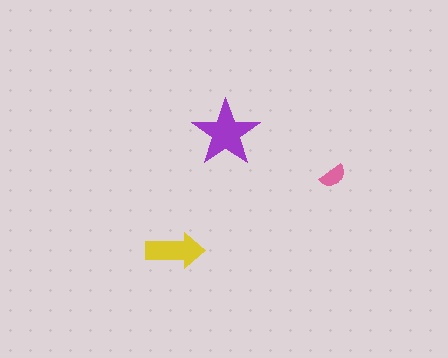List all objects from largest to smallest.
The purple star, the yellow arrow, the pink semicircle.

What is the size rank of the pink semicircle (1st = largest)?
3rd.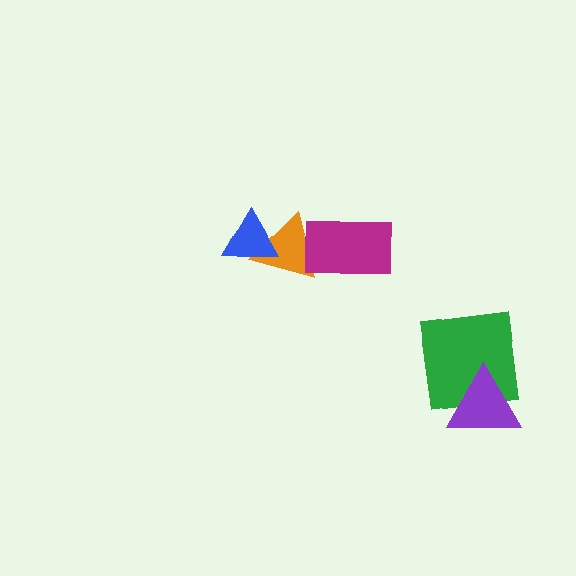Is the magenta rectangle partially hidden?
No, no other shape covers it.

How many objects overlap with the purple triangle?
1 object overlaps with the purple triangle.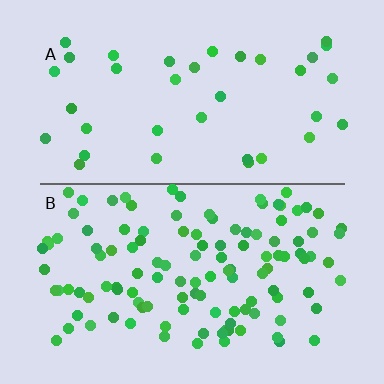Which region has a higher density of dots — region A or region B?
B (the bottom).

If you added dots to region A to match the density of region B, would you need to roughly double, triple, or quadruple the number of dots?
Approximately triple.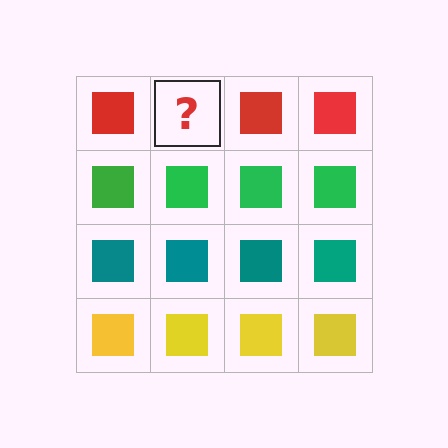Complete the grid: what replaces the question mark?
The question mark should be replaced with a red square.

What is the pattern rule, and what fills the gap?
The rule is that each row has a consistent color. The gap should be filled with a red square.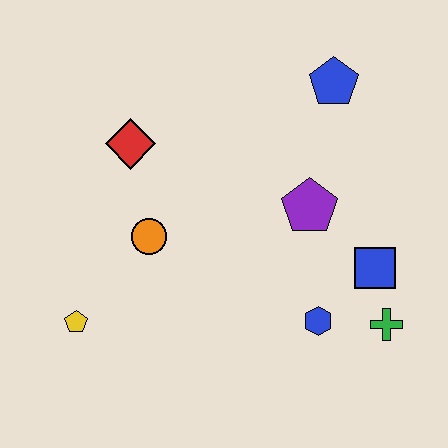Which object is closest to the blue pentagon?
The purple pentagon is closest to the blue pentagon.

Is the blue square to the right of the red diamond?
Yes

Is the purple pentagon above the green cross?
Yes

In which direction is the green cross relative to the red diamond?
The green cross is to the right of the red diamond.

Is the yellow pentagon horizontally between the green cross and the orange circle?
No